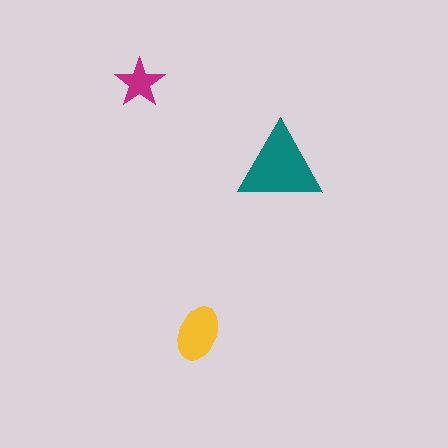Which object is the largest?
The teal triangle.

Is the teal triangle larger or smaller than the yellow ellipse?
Larger.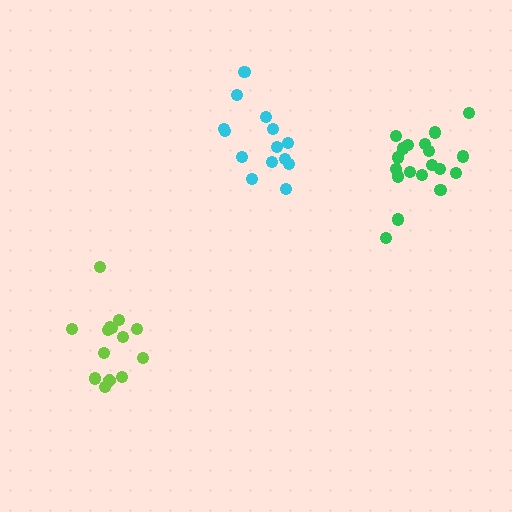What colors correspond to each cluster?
The clusters are colored: green, cyan, lime.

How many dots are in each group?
Group 1: 19 dots, Group 2: 14 dots, Group 3: 14 dots (47 total).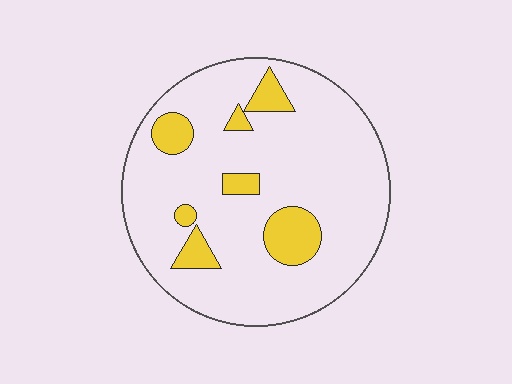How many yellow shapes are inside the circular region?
7.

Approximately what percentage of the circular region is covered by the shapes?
Approximately 15%.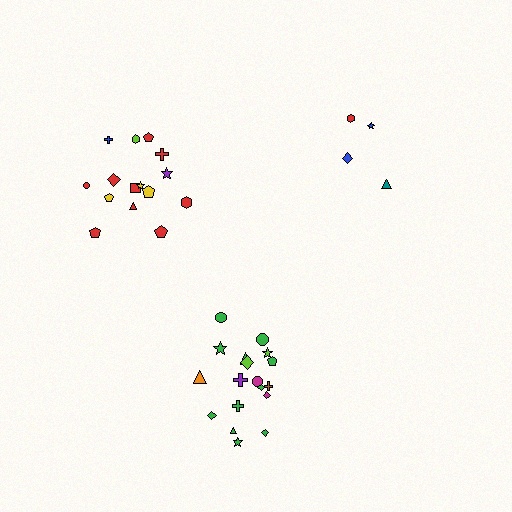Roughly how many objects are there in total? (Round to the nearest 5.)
Roughly 35 objects in total.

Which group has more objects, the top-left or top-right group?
The top-left group.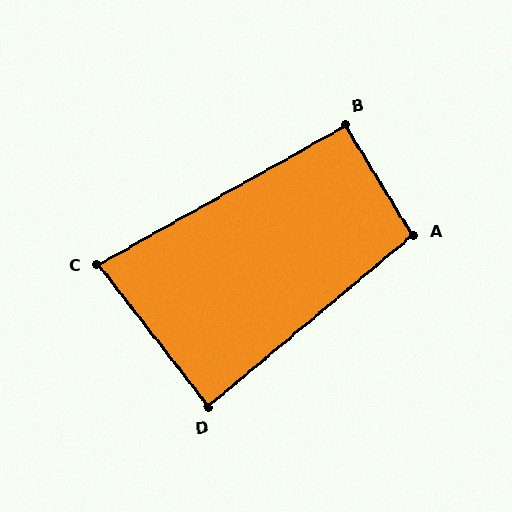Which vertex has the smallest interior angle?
C, at approximately 82 degrees.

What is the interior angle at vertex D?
Approximately 88 degrees (approximately right).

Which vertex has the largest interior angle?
A, at approximately 98 degrees.